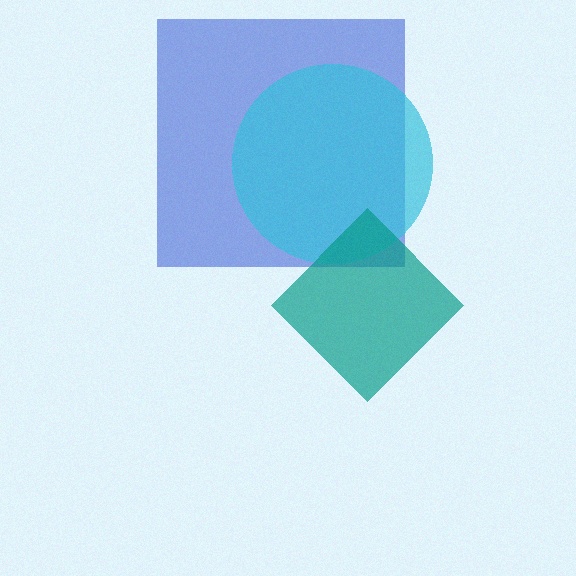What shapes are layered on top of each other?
The layered shapes are: a blue square, a cyan circle, a teal diamond.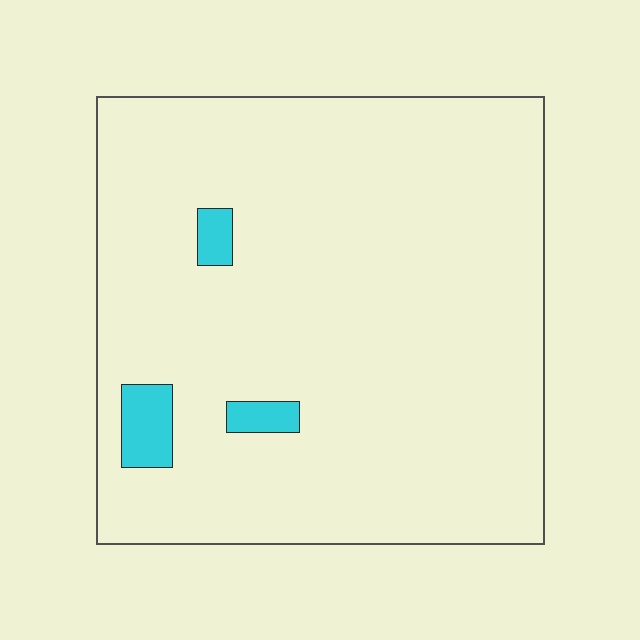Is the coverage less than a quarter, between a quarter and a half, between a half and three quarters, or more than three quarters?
Less than a quarter.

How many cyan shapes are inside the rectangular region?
3.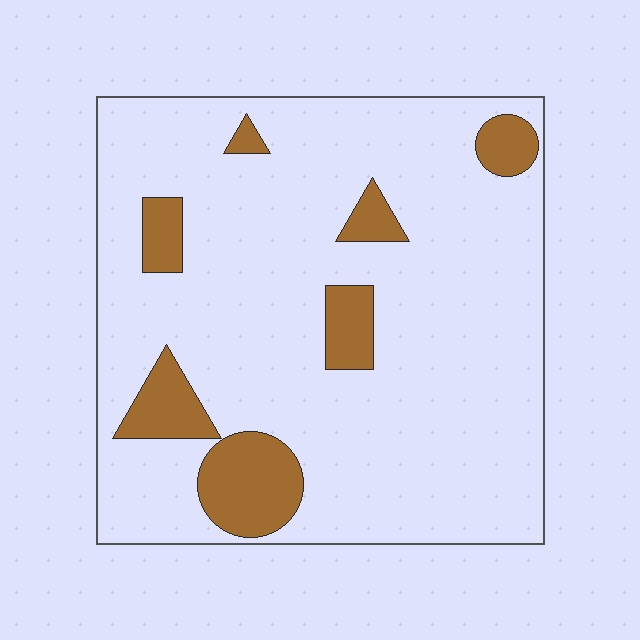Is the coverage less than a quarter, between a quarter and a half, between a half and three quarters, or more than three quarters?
Less than a quarter.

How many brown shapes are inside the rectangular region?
7.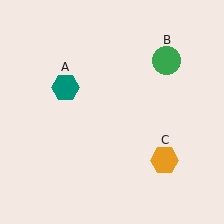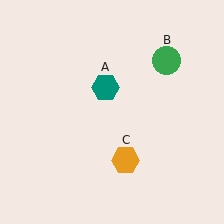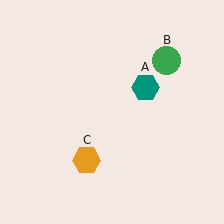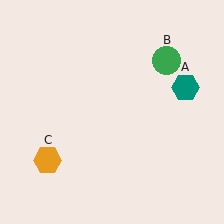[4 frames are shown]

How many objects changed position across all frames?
2 objects changed position: teal hexagon (object A), orange hexagon (object C).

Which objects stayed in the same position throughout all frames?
Green circle (object B) remained stationary.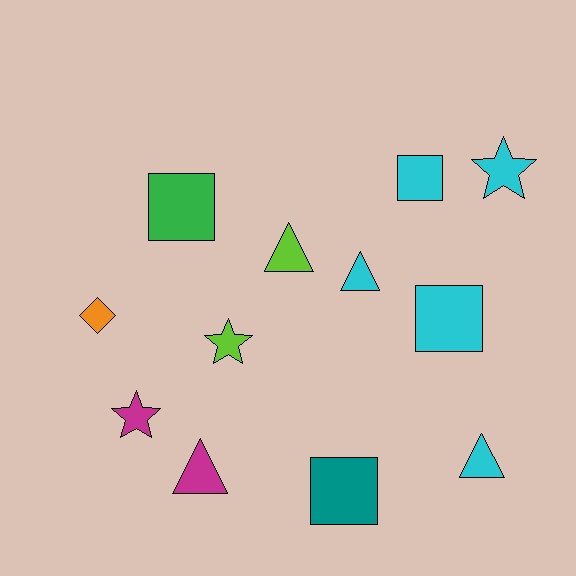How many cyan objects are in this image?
There are 5 cyan objects.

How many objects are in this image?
There are 12 objects.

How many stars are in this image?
There are 3 stars.